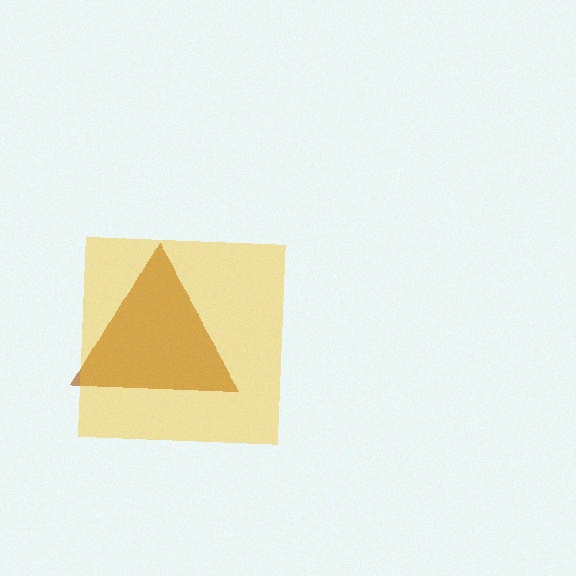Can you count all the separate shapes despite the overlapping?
Yes, there are 2 separate shapes.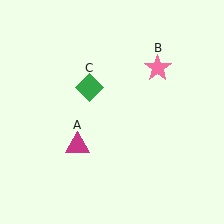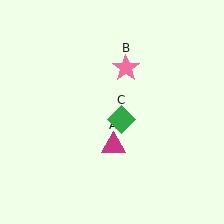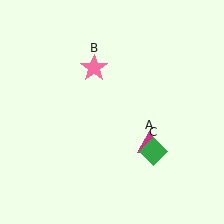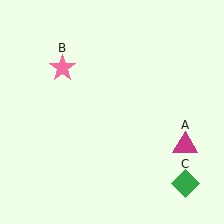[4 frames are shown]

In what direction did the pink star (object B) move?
The pink star (object B) moved left.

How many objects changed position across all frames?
3 objects changed position: magenta triangle (object A), pink star (object B), green diamond (object C).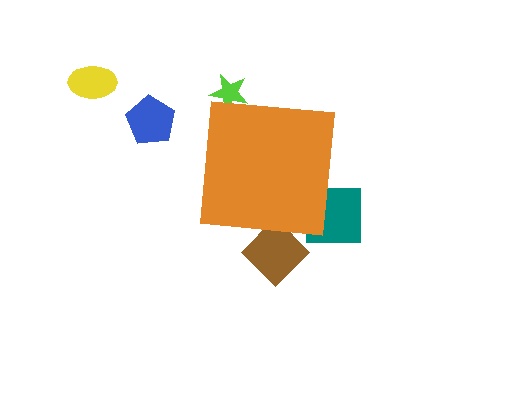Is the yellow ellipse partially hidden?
No, the yellow ellipse is fully visible.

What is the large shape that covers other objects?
An orange square.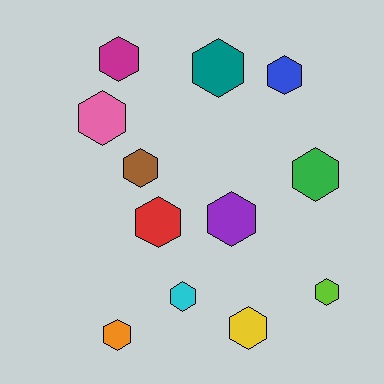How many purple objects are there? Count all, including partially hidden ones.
There is 1 purple object.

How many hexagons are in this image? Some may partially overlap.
There are 12 hexagons.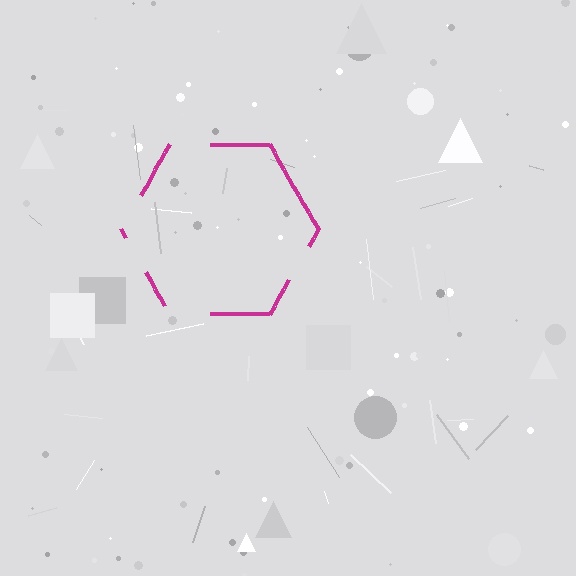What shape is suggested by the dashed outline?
The dashed outline suggests a hexagon.